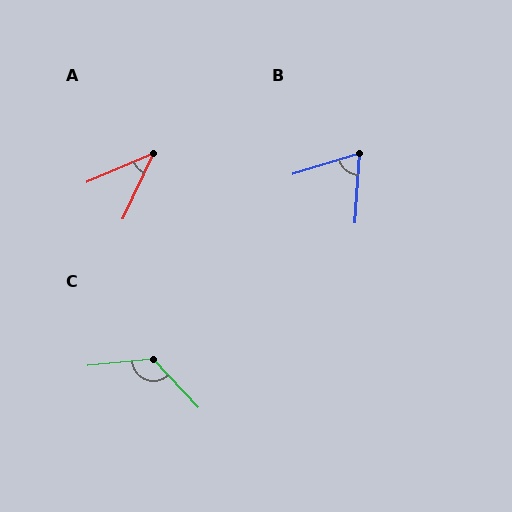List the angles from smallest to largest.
A (42°), B (69°), C (128°).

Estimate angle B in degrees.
Approximately 69 degrees.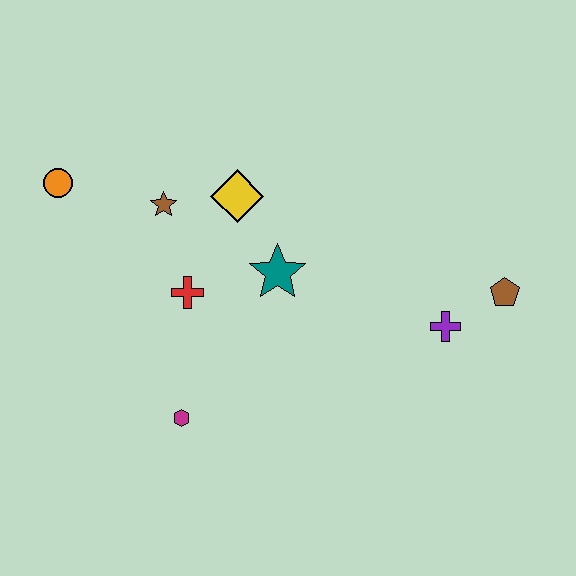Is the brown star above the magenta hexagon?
Yes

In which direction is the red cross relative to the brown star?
The red cross is below the brown star.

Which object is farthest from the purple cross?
The orange circle is farthest from the purple cross.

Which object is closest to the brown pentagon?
The purple cross is closest to the brown pentagon.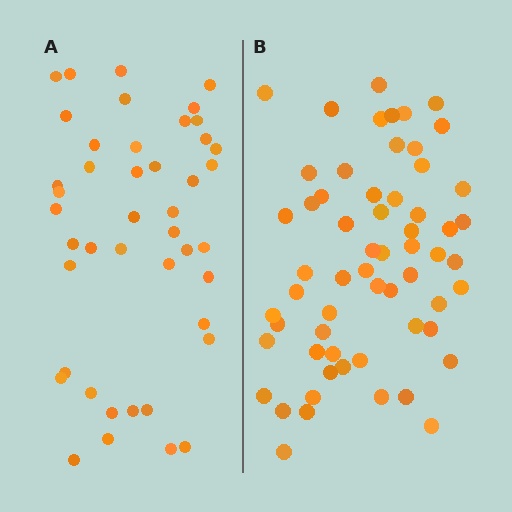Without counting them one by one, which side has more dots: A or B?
Region B (the right region) has more dots.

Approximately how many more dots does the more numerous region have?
Region B has approximately 15 more dots than region A.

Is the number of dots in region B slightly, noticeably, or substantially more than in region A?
Region B has noticeably more, but not dramatically so. The ratio is roughly 1.4 to 1.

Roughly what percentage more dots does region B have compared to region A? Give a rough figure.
About 35% more.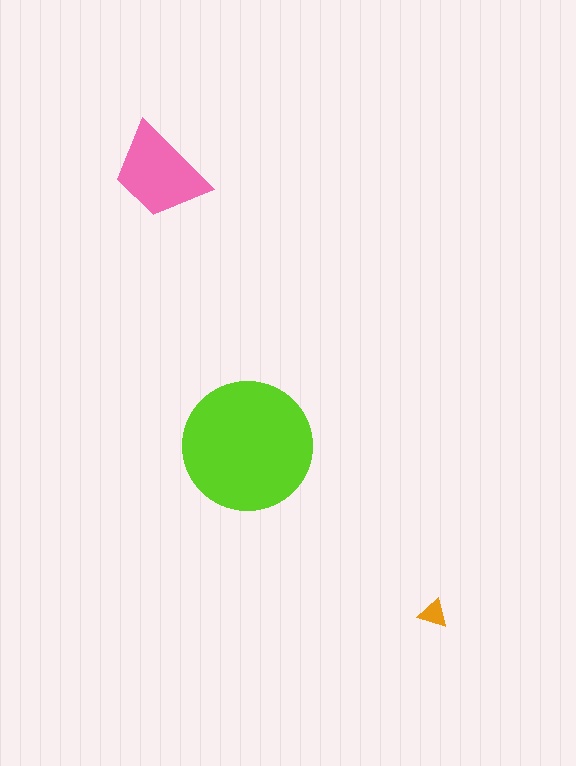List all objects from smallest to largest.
The orange triangle, the pink trapezoid, the lime circle.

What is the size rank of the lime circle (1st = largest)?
1st.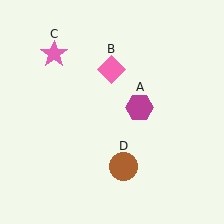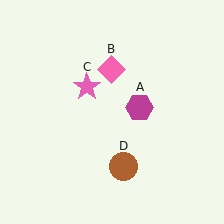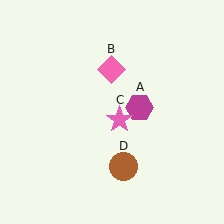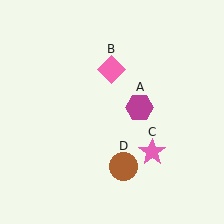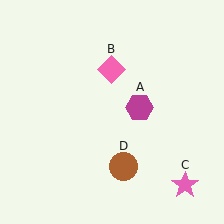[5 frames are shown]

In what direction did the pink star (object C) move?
The pink star (object C) moved down and to the right.